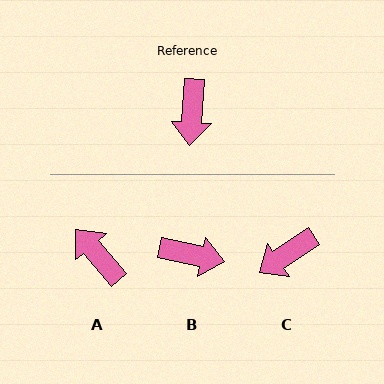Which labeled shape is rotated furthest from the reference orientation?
A, about 136 degrees away.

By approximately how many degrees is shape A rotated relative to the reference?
Approximately 136 degrees clockwise.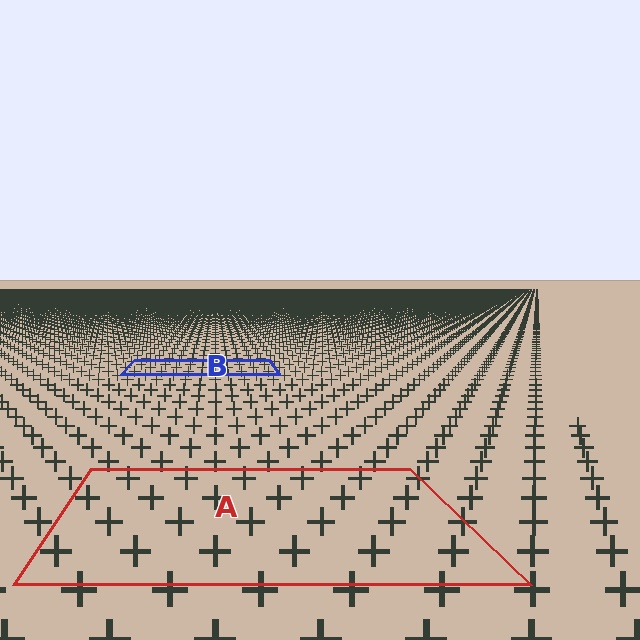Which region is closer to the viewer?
Region A is closer. The texture elements there are larger and more spread out.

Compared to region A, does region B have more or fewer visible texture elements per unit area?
Region B has more texture elements per unit area — they are packed more densely because it is farther away.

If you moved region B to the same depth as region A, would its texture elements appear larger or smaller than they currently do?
They would appear larger. At a closer depth, the same texture elements are projected at a bigger on-screen size.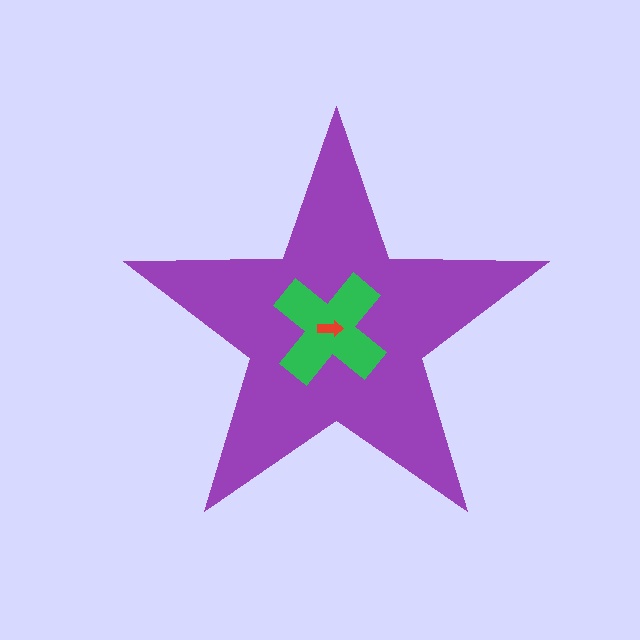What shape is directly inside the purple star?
The green cross.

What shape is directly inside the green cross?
The red arrow.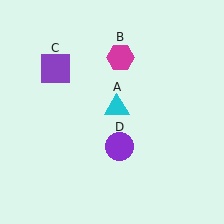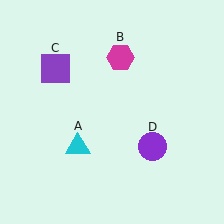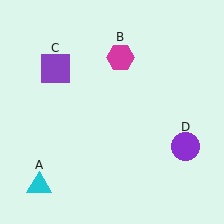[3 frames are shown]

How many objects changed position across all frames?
2 objects changed position: cyan triangle (object A), purple circle (object D).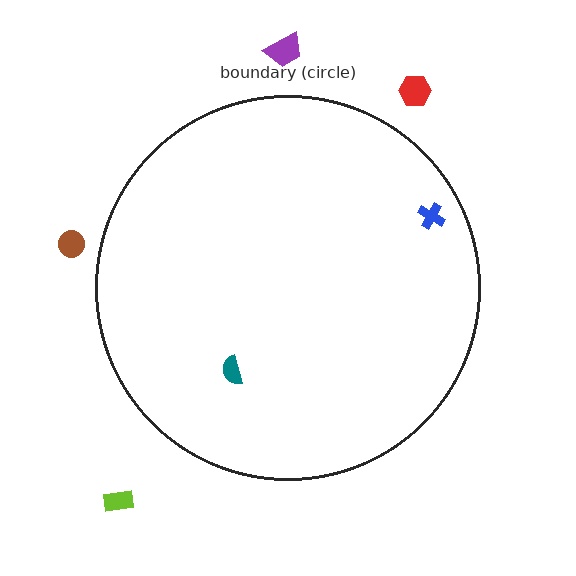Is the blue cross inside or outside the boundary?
Inside.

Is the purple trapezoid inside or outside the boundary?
Outside.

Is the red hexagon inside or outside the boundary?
Outside.